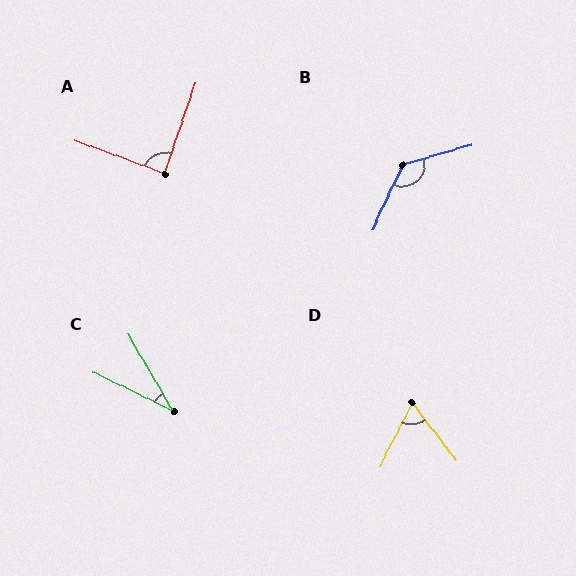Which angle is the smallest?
C, at approximately 34 degrees.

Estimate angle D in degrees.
Approximately 64 degrees.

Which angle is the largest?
B, at approximately 131 degrees.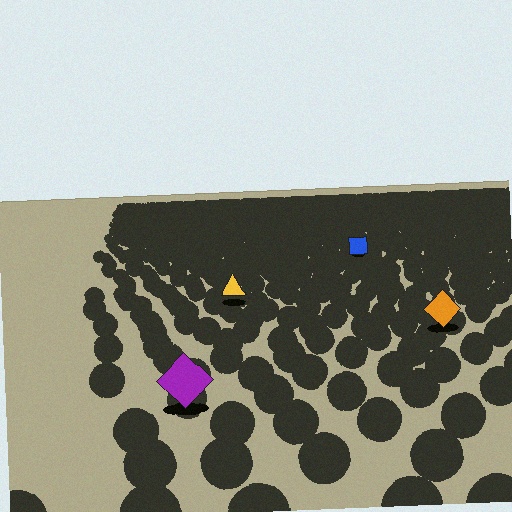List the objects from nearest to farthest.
From nearest to farthest: the purple diamond, the orange diamond, the yellow triangle, the blue square.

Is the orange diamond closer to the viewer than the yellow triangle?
Yes. The orange diamond is closer — you can tell from the texture gradient: the ground texture is coarser near it.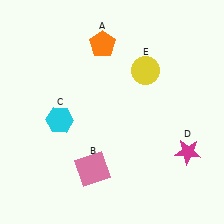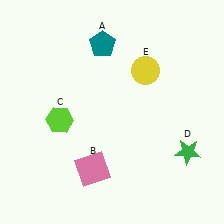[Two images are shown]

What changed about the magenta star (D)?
In Image 1, D is magenta. In Image 2, it changed to green.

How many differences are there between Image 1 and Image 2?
There are 3 differences between the two images.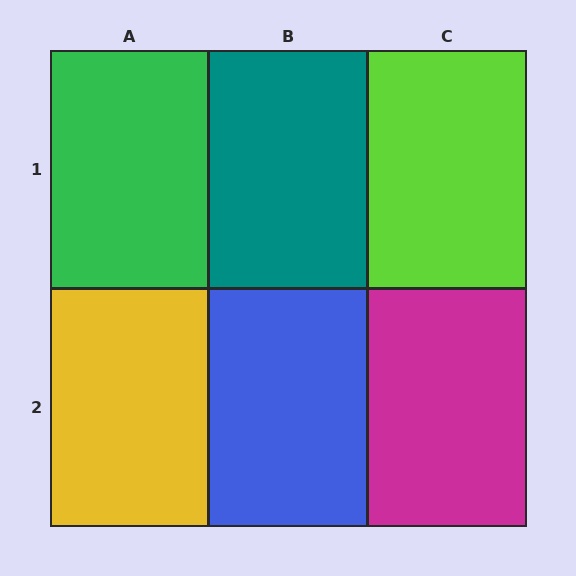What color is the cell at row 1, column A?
Green.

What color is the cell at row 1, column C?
Lime.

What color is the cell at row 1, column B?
Teal.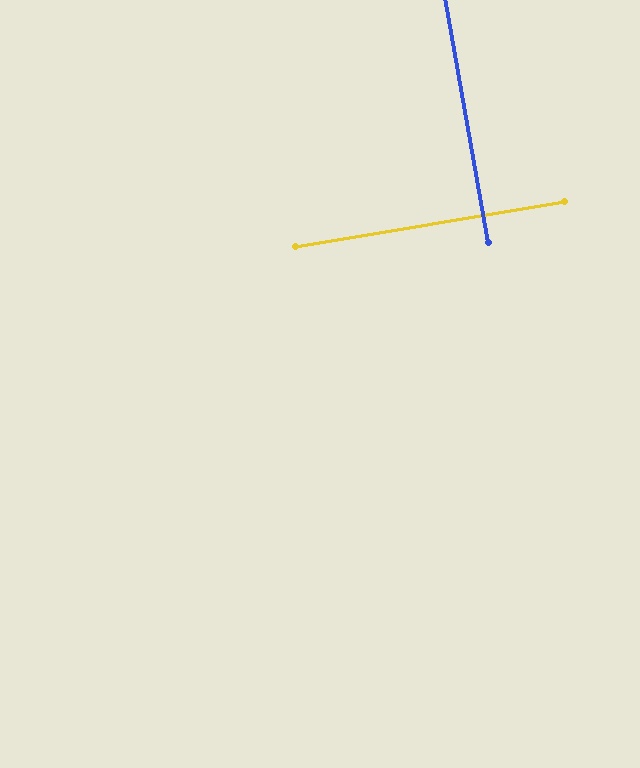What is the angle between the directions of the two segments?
Approximately 90 degrees.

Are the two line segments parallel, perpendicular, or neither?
Perpendicular — they meet at approximately 90°.